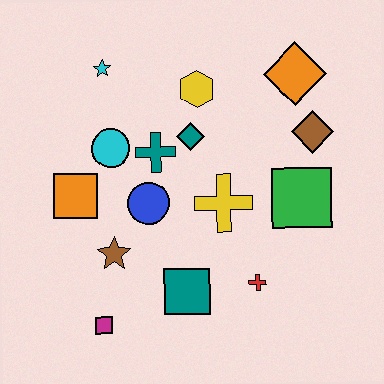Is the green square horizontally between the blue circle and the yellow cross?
No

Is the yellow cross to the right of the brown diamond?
No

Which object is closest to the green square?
The brown diamond is closest to the green square.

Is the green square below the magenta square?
No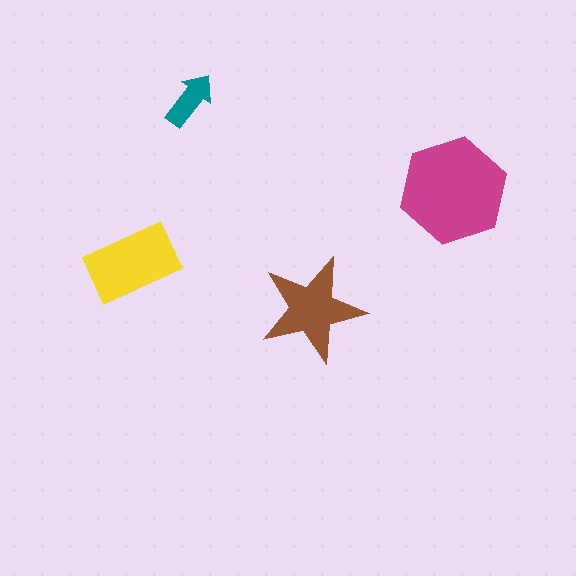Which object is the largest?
The magenta hexagon.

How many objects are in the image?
There are 4 objects in the image.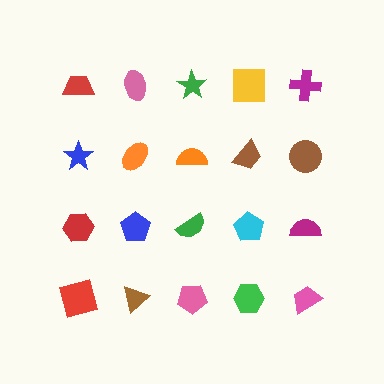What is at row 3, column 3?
A green semicircle.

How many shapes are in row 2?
5 shapes.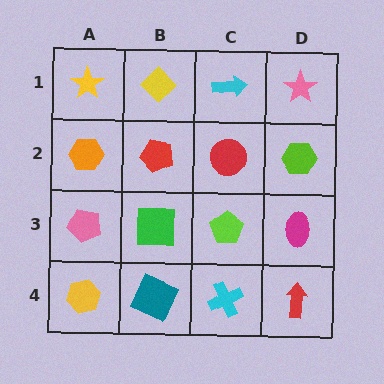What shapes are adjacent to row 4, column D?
A magenta ellipse (row 3, column D), a cyan cross (row 4, column C).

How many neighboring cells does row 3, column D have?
3.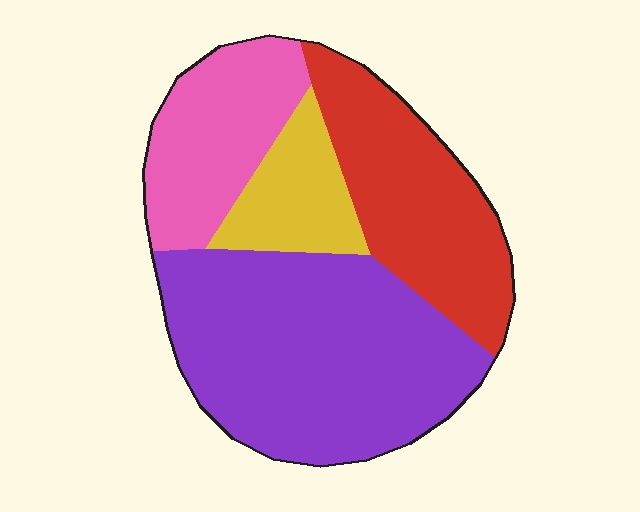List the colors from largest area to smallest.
From largest to smallest: purple, red, pink, yellow.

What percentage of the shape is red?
Red covers around 25% of the shape.